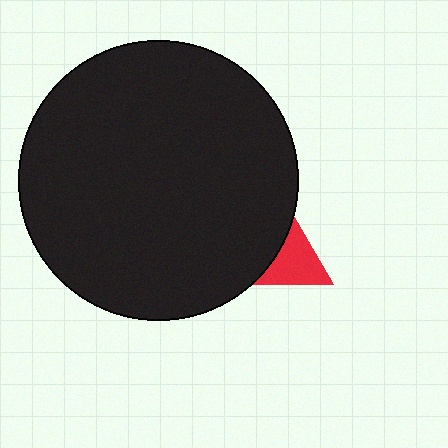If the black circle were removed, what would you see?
You would see the complete red triangle.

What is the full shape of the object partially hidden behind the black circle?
The partially hidden object is a red triangle.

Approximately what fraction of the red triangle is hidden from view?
Roughly 69% of the red triangle is hidden behind the black circle.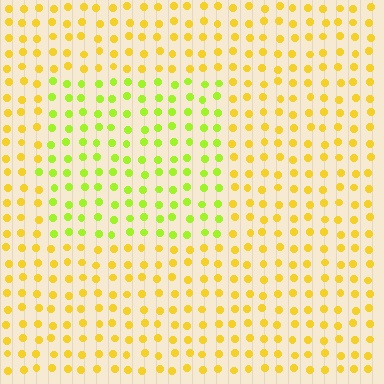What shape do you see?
I see a rectangle.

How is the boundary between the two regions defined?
The boundary is defined purely by a slight shift in hue (about 36 degrees). Spacing, size, and orientation are identical on both sides.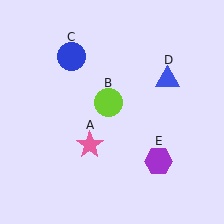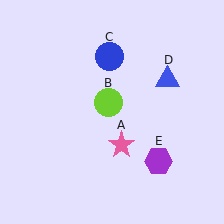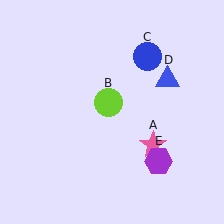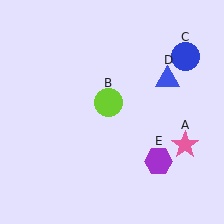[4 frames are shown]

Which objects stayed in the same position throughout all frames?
Lime circle (object B) and blue triangle (object D) and purple hexagon (object E) remained stationary.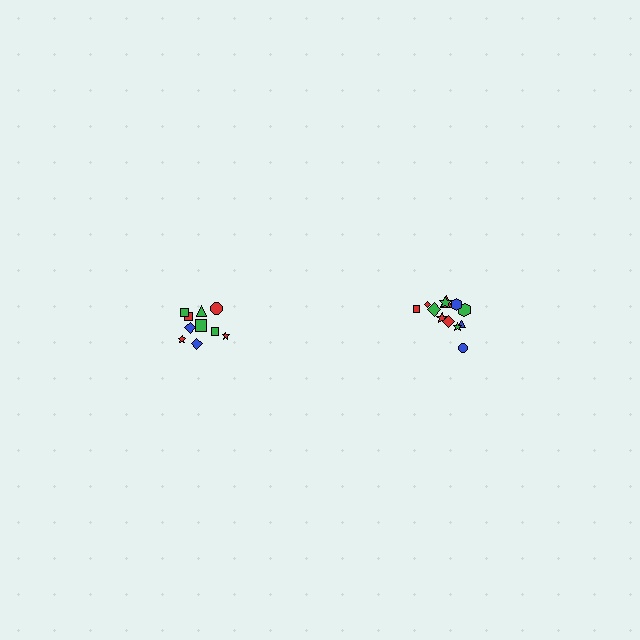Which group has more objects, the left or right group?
The right group.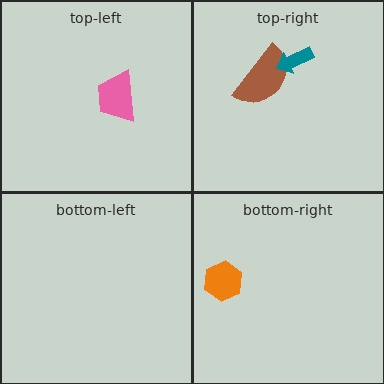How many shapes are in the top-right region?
2.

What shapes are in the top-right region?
The brown semicircle, the teal arrow.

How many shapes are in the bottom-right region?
1.